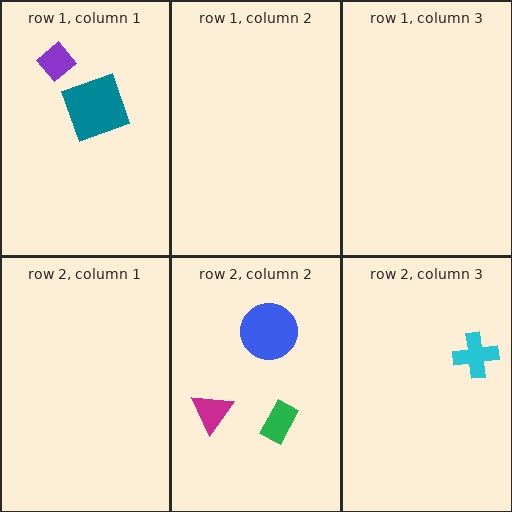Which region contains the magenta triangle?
The row 2, column 2 region.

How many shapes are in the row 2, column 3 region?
1.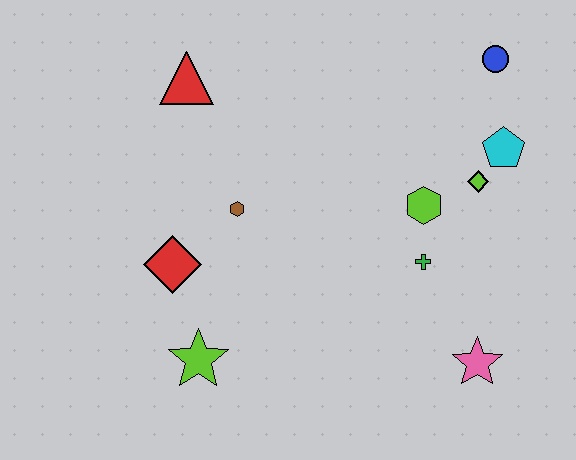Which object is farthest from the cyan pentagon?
The lime star is farthest from the cyan pentagon.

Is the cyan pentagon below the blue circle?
Yes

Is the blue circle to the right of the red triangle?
Yes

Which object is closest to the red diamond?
The brown hexagon is closest to the red diamond.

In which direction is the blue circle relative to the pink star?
The blue circle is above the pink star.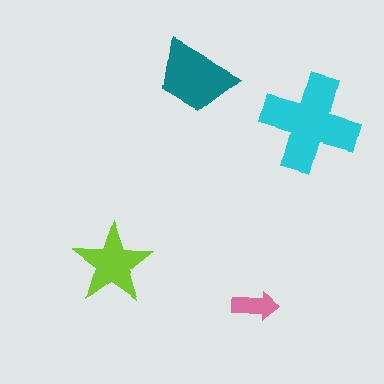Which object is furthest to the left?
The lime star is leftmost.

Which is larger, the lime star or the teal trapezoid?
The teal trapezoid.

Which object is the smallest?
The pink arrow.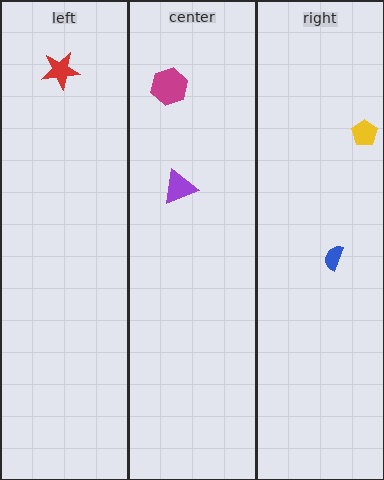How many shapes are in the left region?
1.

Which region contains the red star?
The left region.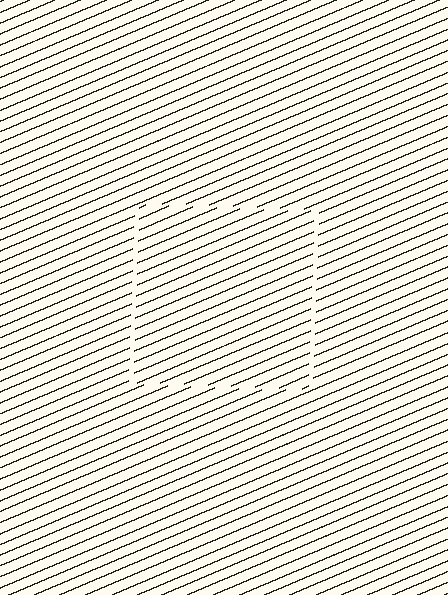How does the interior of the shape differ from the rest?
The interior of the shape contains the same grating, shifted by half a period — the contour is defined by the phase discontinuity where line-ends from the inner and outer gratings abut.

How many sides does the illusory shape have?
4 sides — the line-ends trace a square.